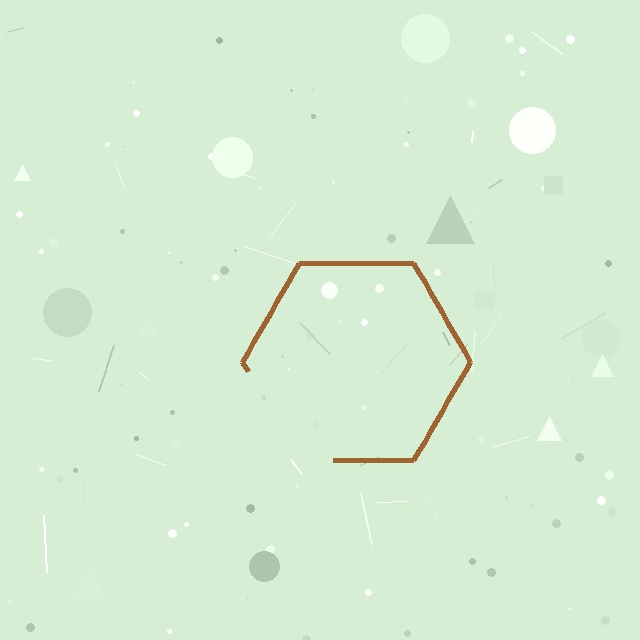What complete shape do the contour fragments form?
The contour fragments form a hexagon.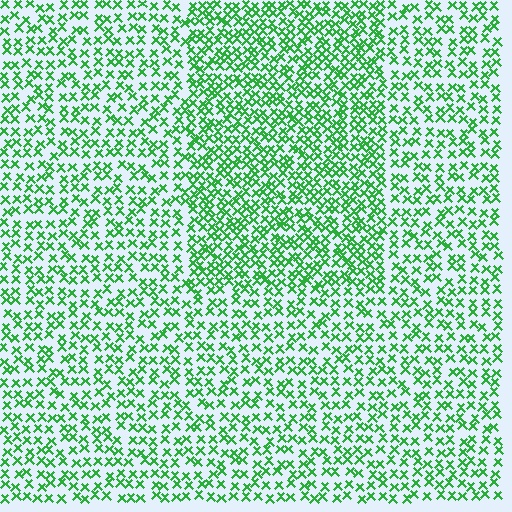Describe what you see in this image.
The image contains small green elements arranged at two different densities. A rectangle-shaped region is visible where the elements are more densely packed than the surrounding area.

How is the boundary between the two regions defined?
The boundary is defined by a change in element density (approximately 1.6x ratio). All elements are the same color, size, and shape.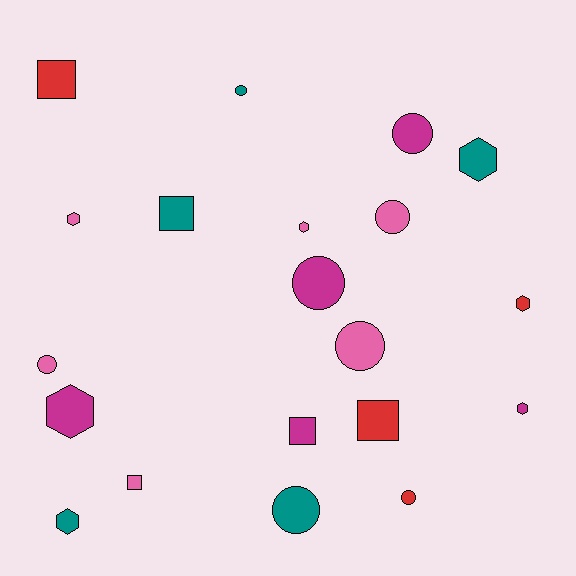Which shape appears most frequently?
Circle, with 8 objects.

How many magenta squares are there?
There is 1 magenta square.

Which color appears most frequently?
Pink, with 6 objects.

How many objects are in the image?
There are 20 objects.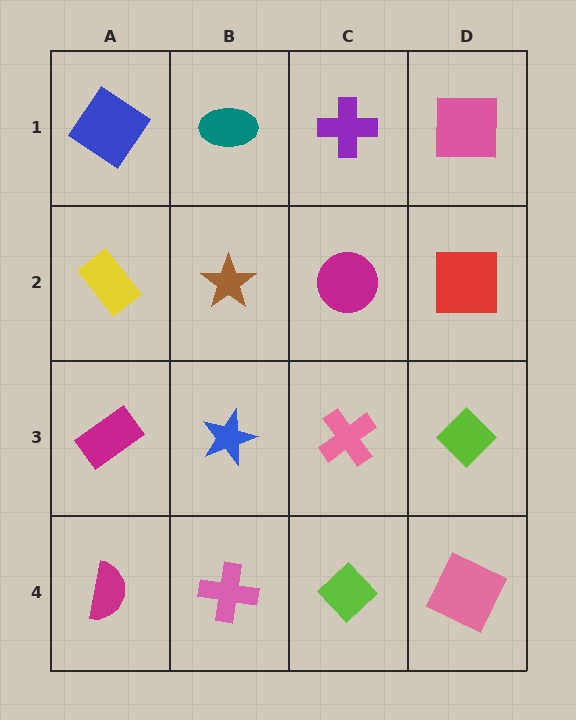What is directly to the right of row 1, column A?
A teal ellipse.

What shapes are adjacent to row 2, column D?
A pink square (row 1, column D), a lime diamond (row 3, column D), a magenta circle (row 2, column C).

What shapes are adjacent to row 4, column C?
A pink cross (row 3, column C), a pink cross (row 4, column B), a pink square (row 4, column D).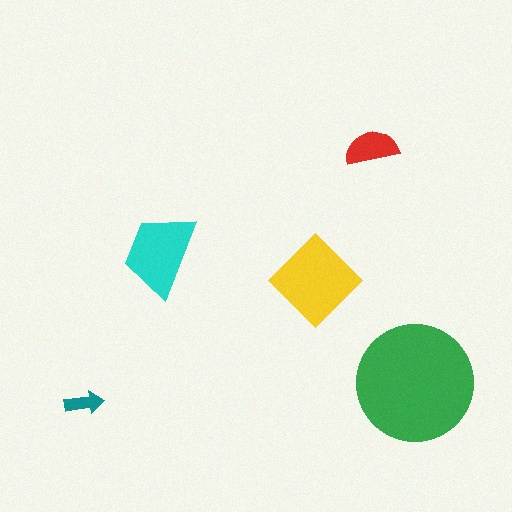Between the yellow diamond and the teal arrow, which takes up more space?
The yellow diamond.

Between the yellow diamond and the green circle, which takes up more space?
The green circle.